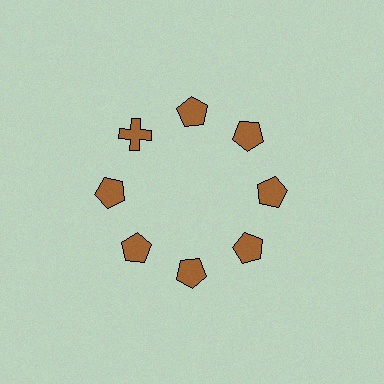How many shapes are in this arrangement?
There are 8 shapes arranged in a ring pattern.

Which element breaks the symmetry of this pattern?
The brown cross at roughly the 10 o'clock position breaks the symmetry. All other shapes are brown pentagons.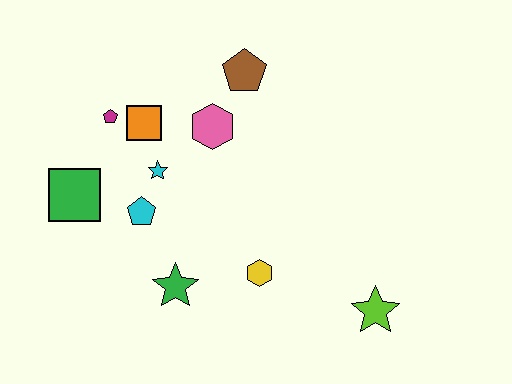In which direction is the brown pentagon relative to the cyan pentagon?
The brown pentagon is above the cyan pentagon.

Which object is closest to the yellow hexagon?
The green star is closest to the yellow hexagon.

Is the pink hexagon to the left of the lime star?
Yes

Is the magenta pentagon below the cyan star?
No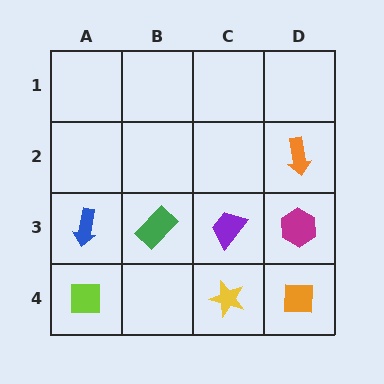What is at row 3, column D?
A magenta hexagon.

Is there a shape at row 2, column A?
No, that cell is empty.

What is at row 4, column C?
A yellow star.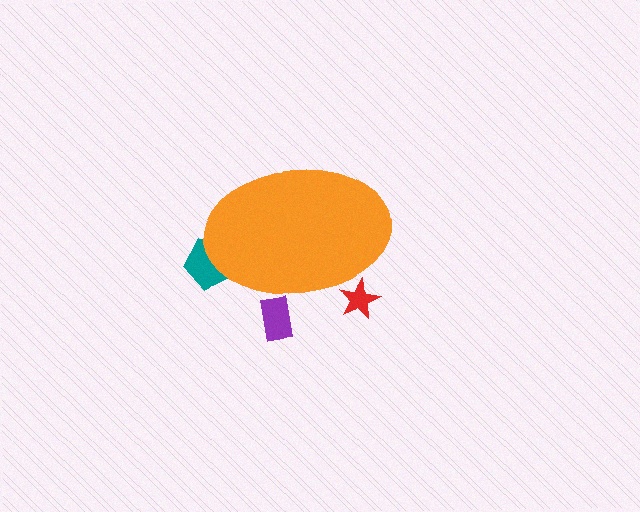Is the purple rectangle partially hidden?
Yes, the purple rectangle is partially hidden behind the orange ellipse.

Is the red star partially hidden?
Yes, the red star is partially hidden behind the orange ellipse.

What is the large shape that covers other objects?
An orange ellipse.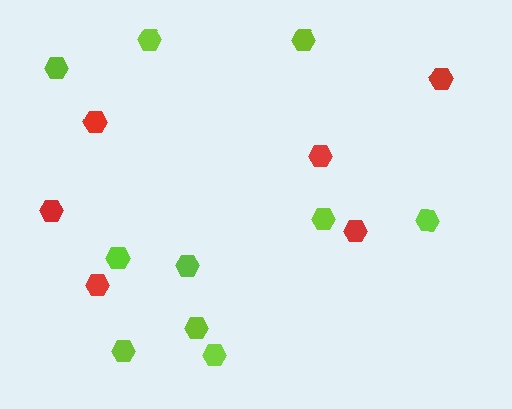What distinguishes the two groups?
There are 2 groups: one group of red hexagons (6) and one group of lime hexagons (10).